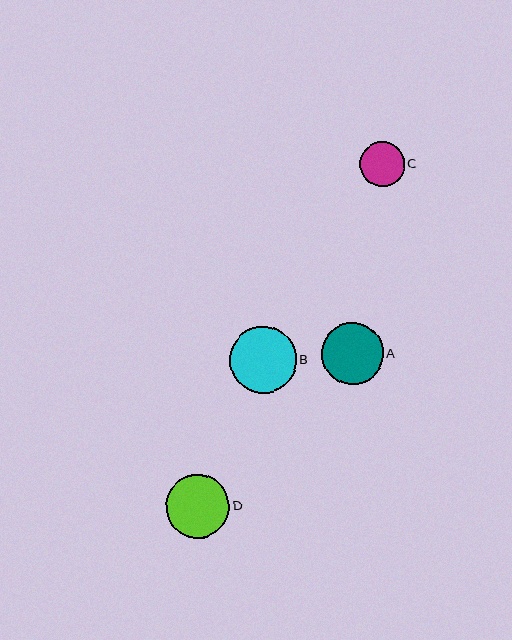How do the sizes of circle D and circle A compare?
Circle D and circle A are approximately the same size.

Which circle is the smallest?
Circle C is the smallest with a size of approximately 45 pixels.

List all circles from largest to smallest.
From largest to smallest: B, D, A, C.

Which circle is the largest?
Circle B is the largest with a size of approximately 67 pixels.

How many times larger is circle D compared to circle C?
Circle D is approximately 1.4 times the size of circle C.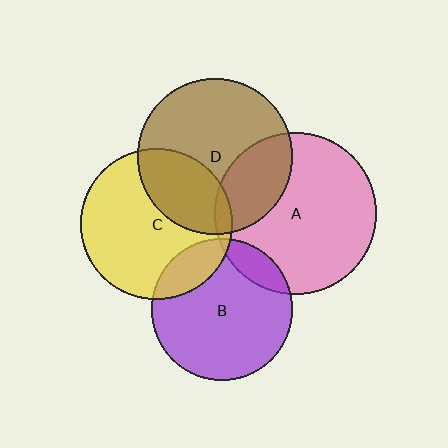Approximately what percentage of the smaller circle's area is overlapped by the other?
Approximately 10%.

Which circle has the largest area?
Circle A (pink).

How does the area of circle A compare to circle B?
Approximately 1.3 times.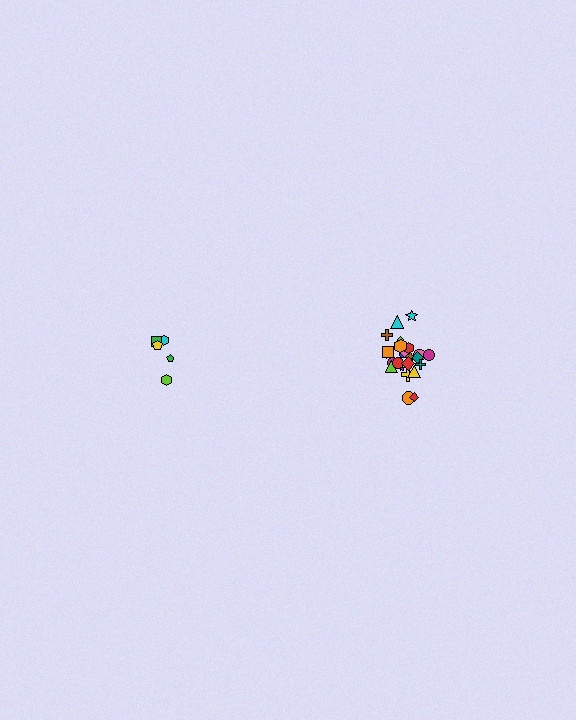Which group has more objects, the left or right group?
The right group.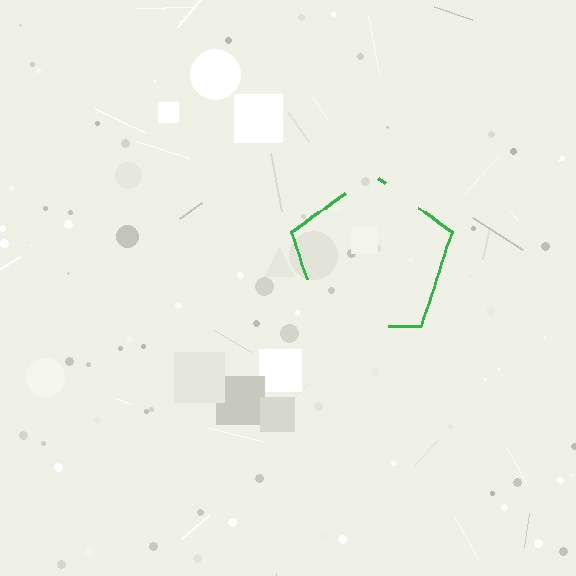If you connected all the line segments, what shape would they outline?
They would outline a pentagon.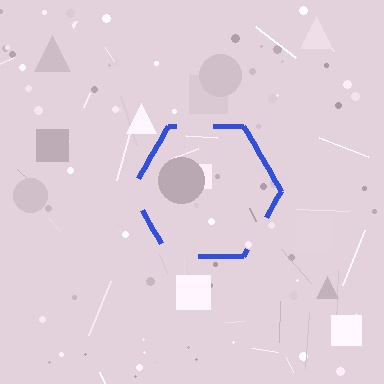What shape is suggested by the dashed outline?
The dashed outline suggests a hexagon.